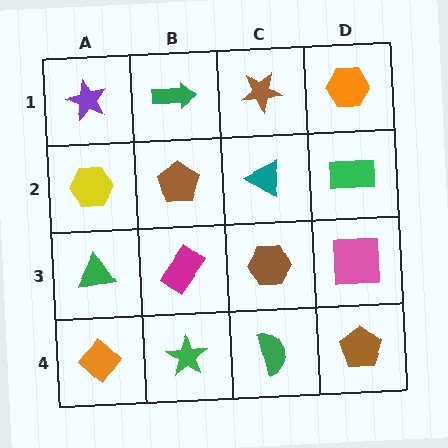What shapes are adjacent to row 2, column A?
A purple star (row 1, column A), a green triangle (row 3, column A), a brown pentagon (row 2, column B).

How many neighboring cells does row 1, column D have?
2.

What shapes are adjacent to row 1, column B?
A brown pentagon (row 2, column B), a purple star (row 1, column A), a brown star (row 1, column C).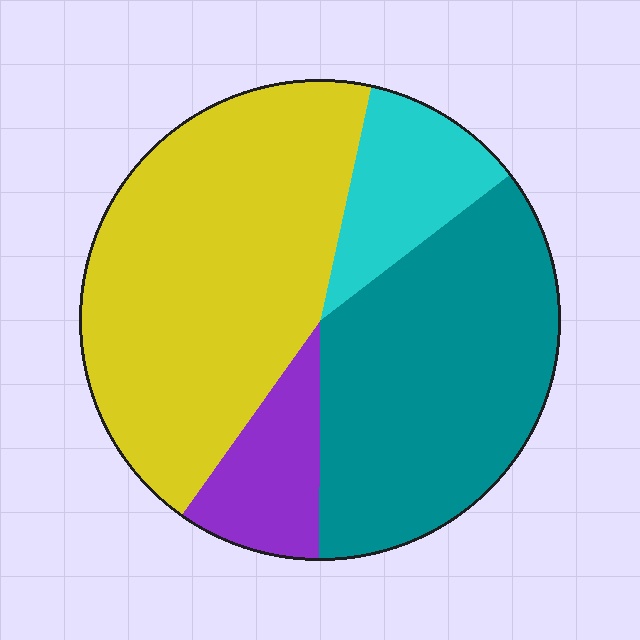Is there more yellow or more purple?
Yellow.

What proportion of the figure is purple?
Purple takes up about one tenth (1/10) of the figure.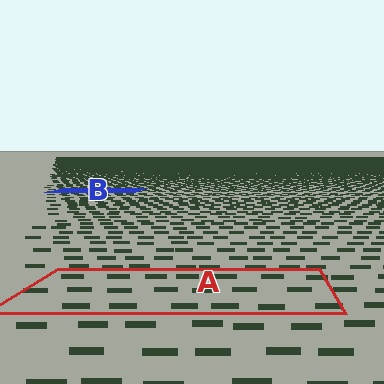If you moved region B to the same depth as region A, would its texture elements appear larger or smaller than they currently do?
They would appear larger. At a closer depth, the same texture elements are projected at a bigger on-screen size.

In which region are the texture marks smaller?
The texture marks are smaller in region B, because it is farther away.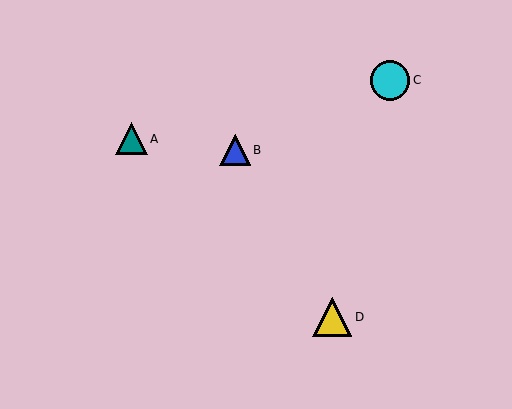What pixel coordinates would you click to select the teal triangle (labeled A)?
Click at (132, 139) to select the teal triangle A.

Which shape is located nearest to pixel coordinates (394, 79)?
The cyan circle (labeled C) at (390, 80) is nearest to that location.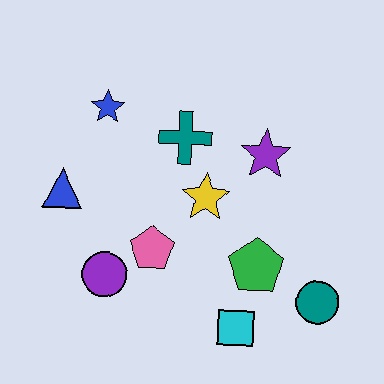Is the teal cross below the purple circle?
No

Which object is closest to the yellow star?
The teal cross is closest to the yellow star.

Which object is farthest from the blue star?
The teal circle is farthest from the blue star.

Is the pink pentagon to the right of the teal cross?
No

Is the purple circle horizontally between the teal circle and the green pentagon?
No